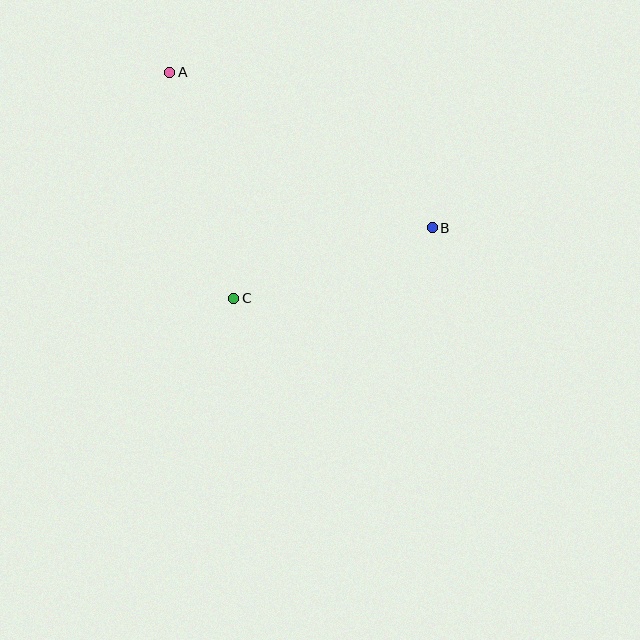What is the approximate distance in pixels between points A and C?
The distance between A and C is approximately 235 pixels.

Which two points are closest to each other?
Points B and C are closest to each other.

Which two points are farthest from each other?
Points A and B are farthest from each other.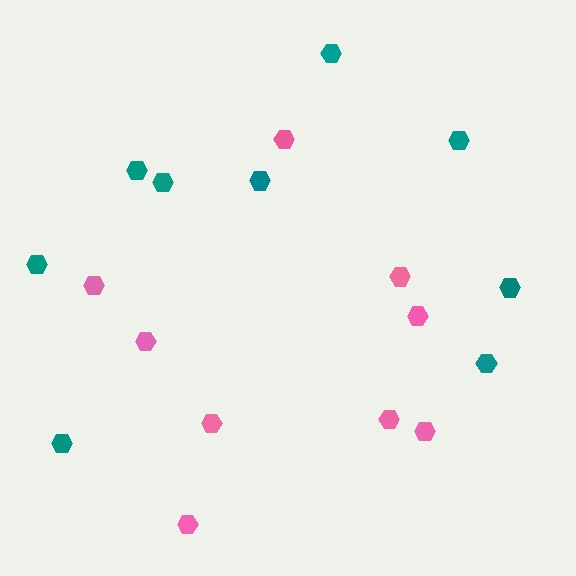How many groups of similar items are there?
There are 2 groups: one group of pink hexagons (9) and one group of teal hexagons (9).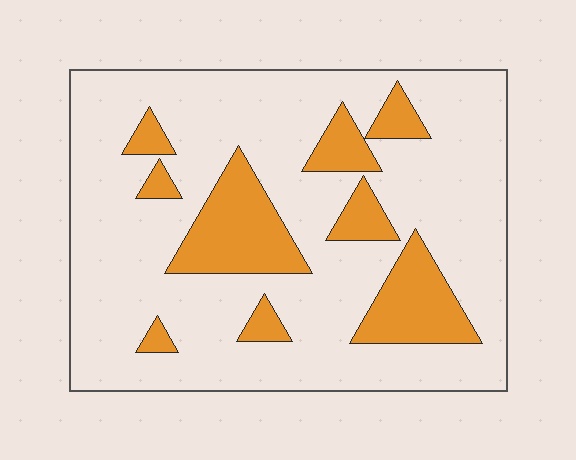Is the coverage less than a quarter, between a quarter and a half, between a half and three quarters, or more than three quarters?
Less than a quarter.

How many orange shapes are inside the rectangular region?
9.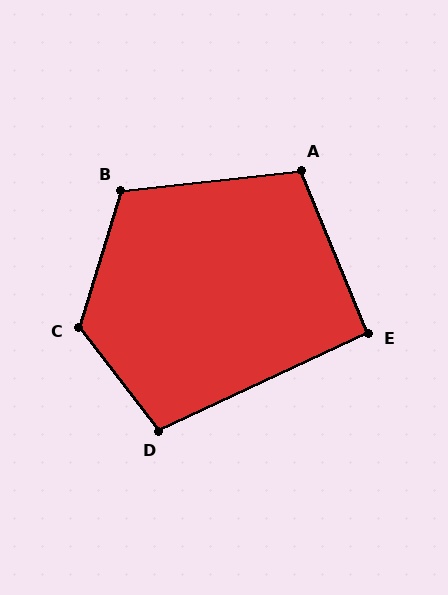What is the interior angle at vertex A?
Approximately 106 degrees (obtuse).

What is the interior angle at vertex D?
Approximately 103 degrees (obtuse).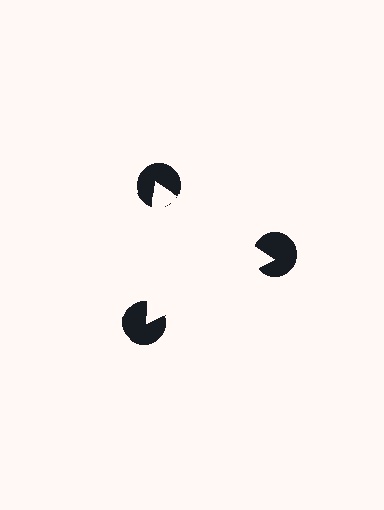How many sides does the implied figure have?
3 sides.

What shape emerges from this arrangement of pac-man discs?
An illusory triangle — its edges are inferred from the aligned wedge cuts in the pac-man discs, not physically drawn.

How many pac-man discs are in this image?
There are 3 — one at each vertex of the illusory triangle.